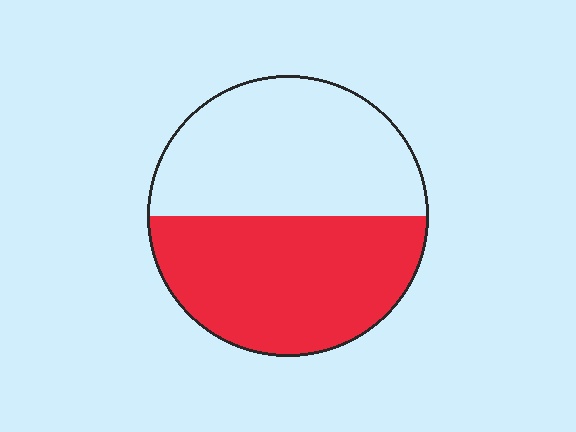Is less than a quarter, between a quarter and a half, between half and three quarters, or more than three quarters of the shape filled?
Between half and three quarters.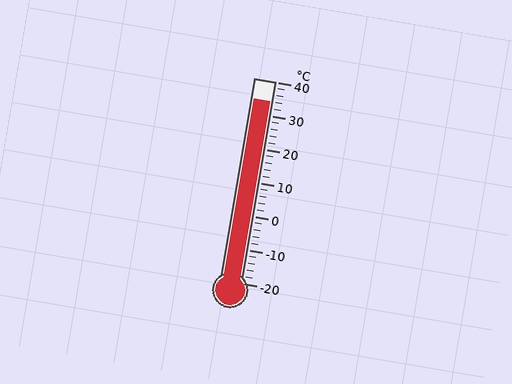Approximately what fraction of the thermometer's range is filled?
The thermometer is filled to approximately 90% of its range.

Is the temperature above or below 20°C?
The temperature is above 20°C.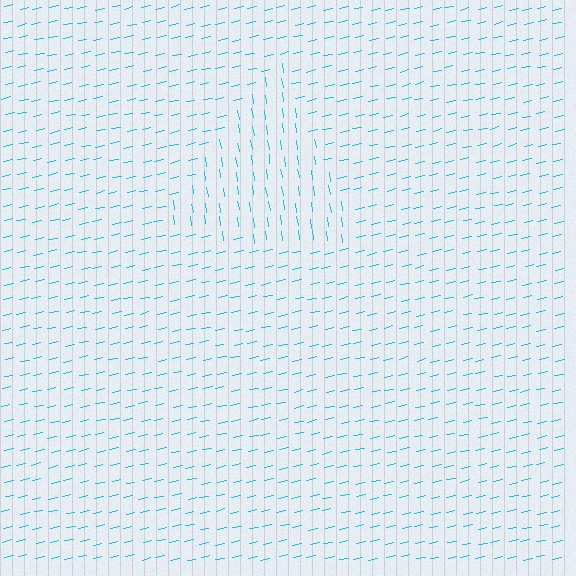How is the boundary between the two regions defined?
The boundary is defined purely by a change in line orientation (approximately 86 degrees difference). All lines are the same color and thickness.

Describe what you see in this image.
The image is filled with small cyan line segments. A triangle region in the image has lines oriented differently from the surrounding lines, creating a visible texture boundary.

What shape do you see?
I see a triangle.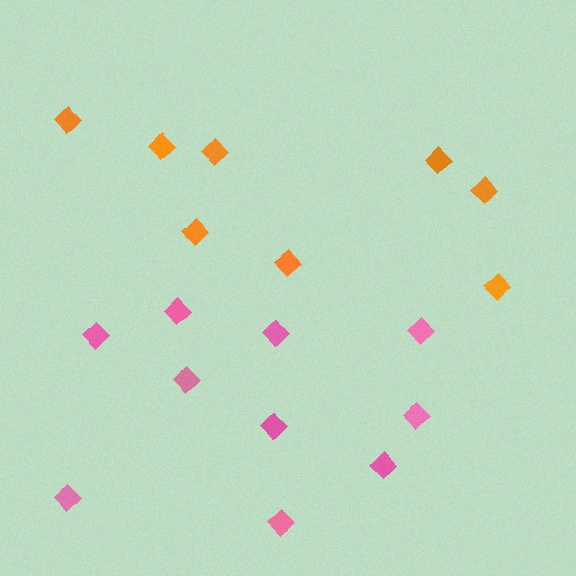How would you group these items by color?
There are 2 groups: one group of orange diamonds (8) and one group of pink diamonds (10).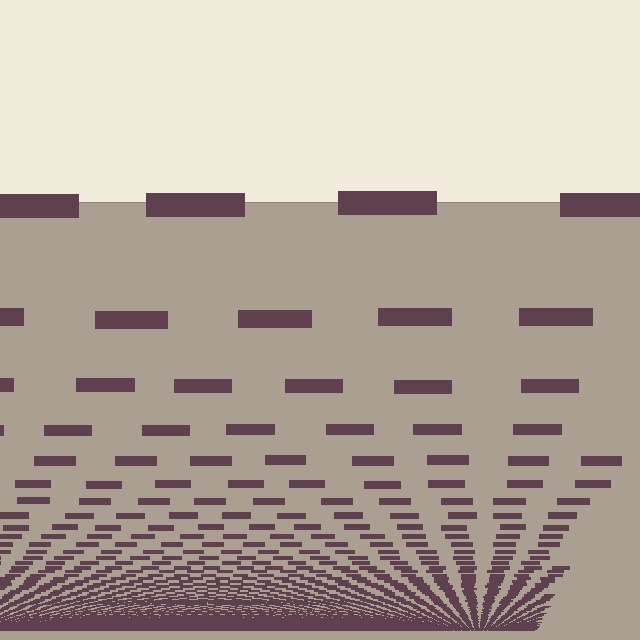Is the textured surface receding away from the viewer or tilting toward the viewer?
The surface appears to tilt toward the viewer. Texture elements get larger and sparser toward the top.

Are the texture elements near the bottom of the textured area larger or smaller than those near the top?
Smaller. The gradient is inverted — elements near the bottom are smaller and denser.